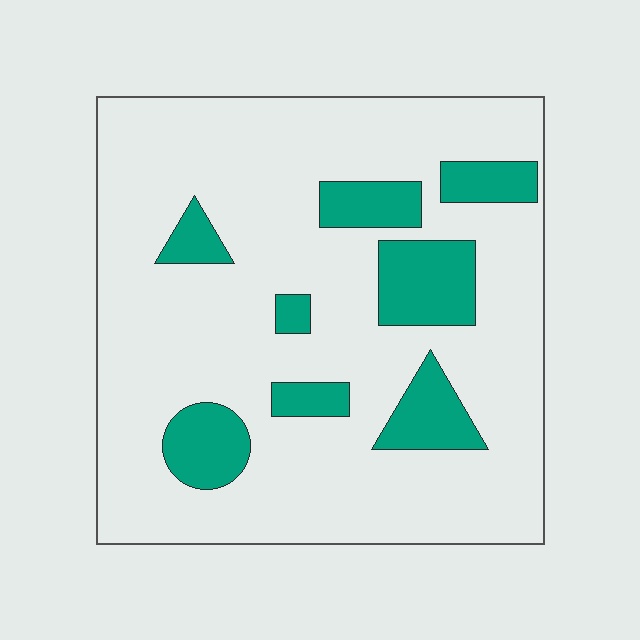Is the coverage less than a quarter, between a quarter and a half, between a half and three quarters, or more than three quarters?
Less than a quarter.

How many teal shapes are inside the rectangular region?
8.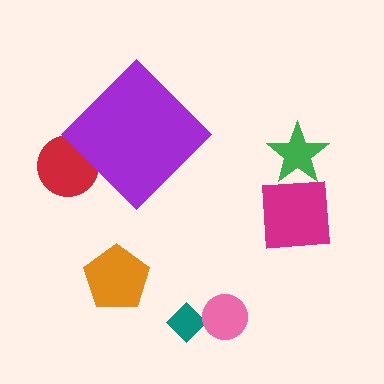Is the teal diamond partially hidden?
No, the teal diamond is fully visible.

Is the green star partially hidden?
No, the green star is fully visible.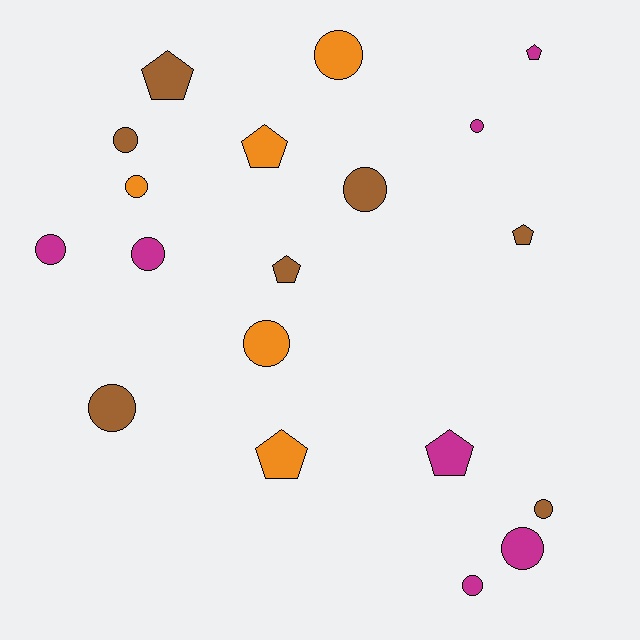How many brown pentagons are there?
There are 3 brown pentagons.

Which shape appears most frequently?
Circle, with 12 objects.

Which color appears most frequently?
Brown, with 7 objects.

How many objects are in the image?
There are 19 objects.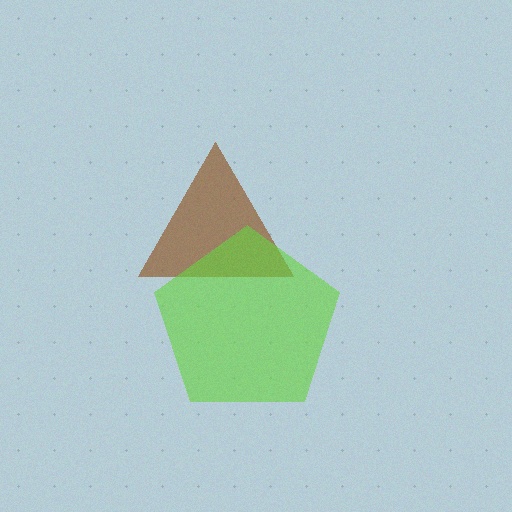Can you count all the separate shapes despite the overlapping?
Yes, there are 2 separate shapes.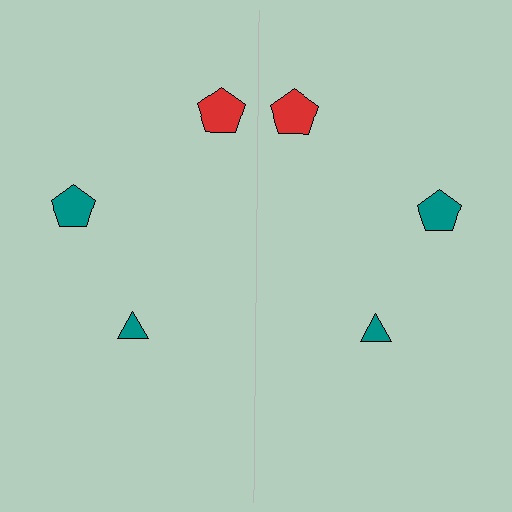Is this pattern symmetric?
Yes, this pattern has bilateral (reflection) symmetry.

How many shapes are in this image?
There are 6 shapes in this image.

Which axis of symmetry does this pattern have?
The pattern has a vertical axis of symmetry running through the center of the image.